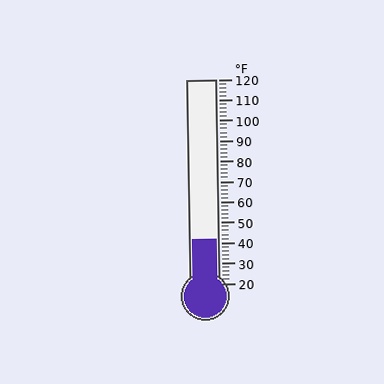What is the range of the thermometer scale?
The thermometer scale ranges from 20°F to 120°F.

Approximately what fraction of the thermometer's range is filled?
The thermometer is filled to approximately 20% of its range.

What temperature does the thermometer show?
The thermometer shows approximately 42°F.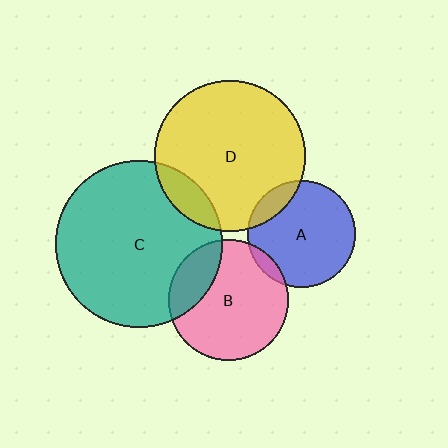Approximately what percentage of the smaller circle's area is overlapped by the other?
Approximately 5%.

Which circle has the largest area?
Circle C (teal).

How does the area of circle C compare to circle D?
Approximately 1.2 times.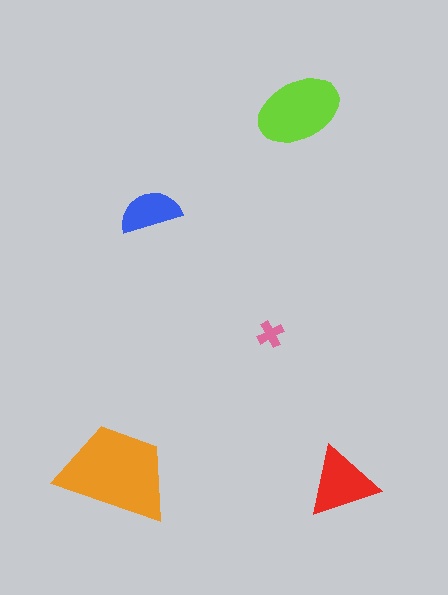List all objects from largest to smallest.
The orange trapezoid, the lime ellipse, the red triangle, the blue semicircle, the pink cross.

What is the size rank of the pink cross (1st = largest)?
5th.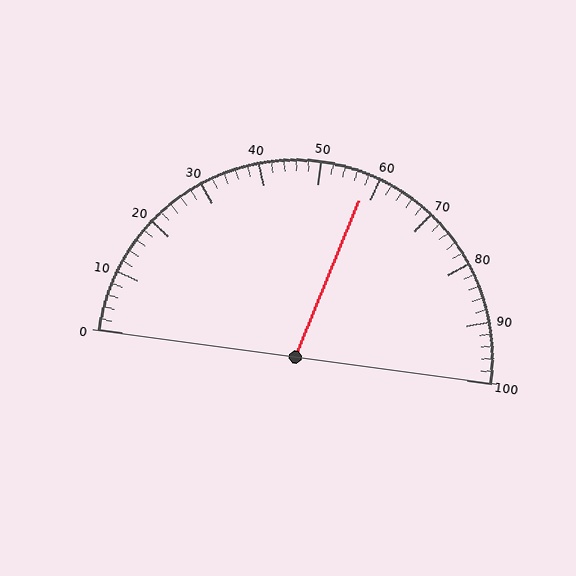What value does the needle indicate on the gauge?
The needle indicates approximately 58.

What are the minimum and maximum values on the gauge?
The gauge ranges from 0 to 100.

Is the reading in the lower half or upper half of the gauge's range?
The reading is in the upper half of the range (0 to 100).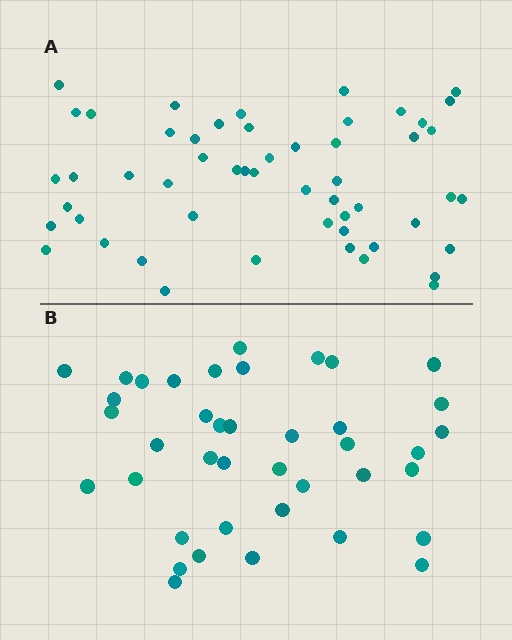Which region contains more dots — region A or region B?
Region A (the top region) has more dots.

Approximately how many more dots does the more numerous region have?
Region A has approximately 15 more dots than region B.